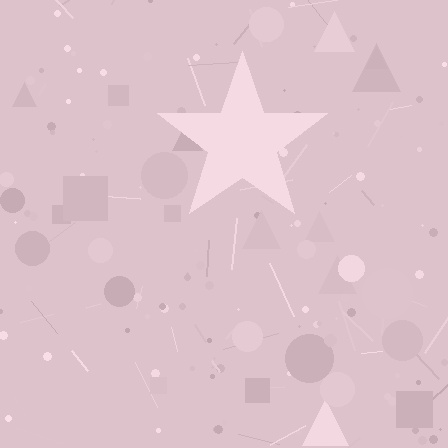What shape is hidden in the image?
A star is hidden in the image.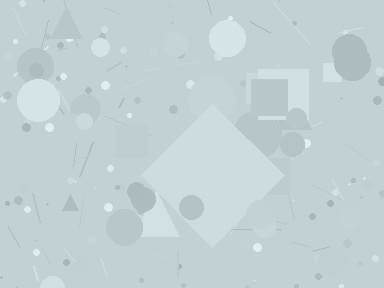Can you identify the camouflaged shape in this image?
The camouflaged shape is a diamond.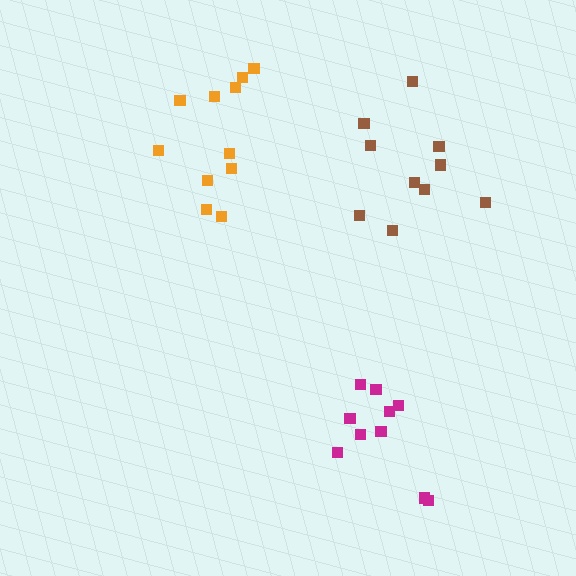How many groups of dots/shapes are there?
There are 3 groups.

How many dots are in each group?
Group 1: 11 dots, Group 2: 10 dots, Group 3: 10 dots (31 total).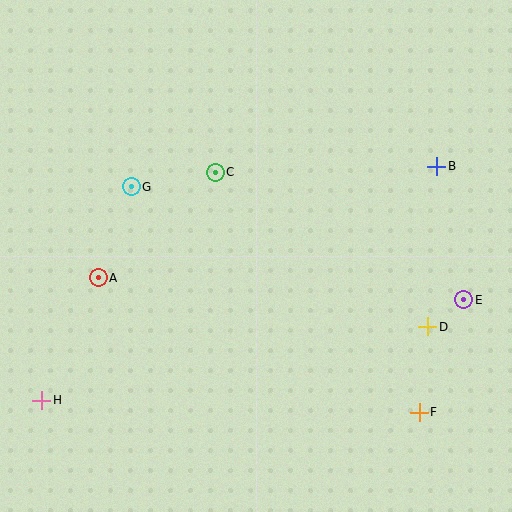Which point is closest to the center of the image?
Point C at (215, 172) is closest to the center.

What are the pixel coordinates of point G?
Point G is at (131, 187).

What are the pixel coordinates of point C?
Point C is at (215, 172).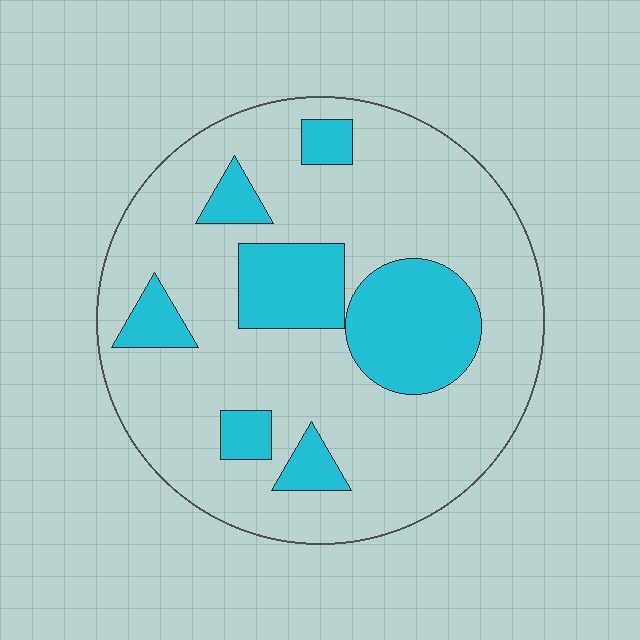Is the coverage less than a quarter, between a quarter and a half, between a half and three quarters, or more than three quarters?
Less than a quarter.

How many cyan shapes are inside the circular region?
7.